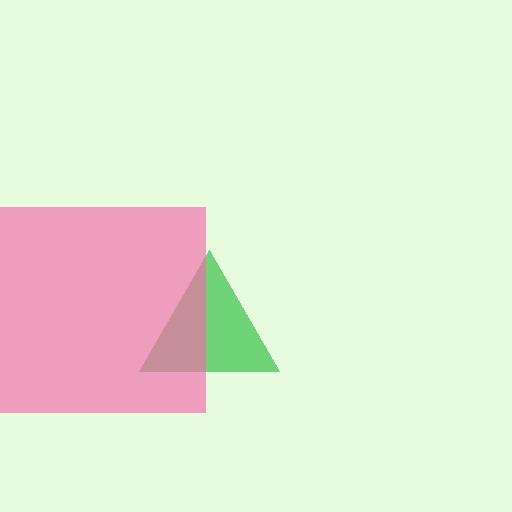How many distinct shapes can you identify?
There are 2 distinct shapes: a green triangle, a pink square.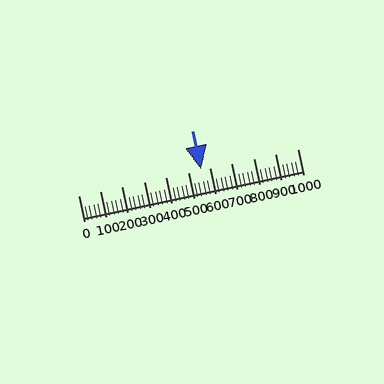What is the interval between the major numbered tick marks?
The major tick marks are spaced 100 units apart.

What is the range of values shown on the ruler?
The ruler shows values from 0 to 1000.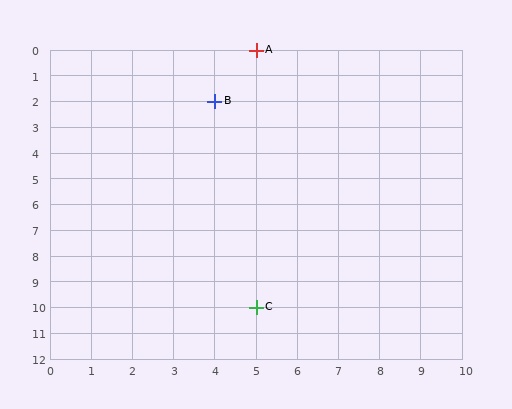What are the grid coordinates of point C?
Point C is at grid coordinates (5, 10).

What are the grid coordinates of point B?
Point B is at grid coordinates (4, 2).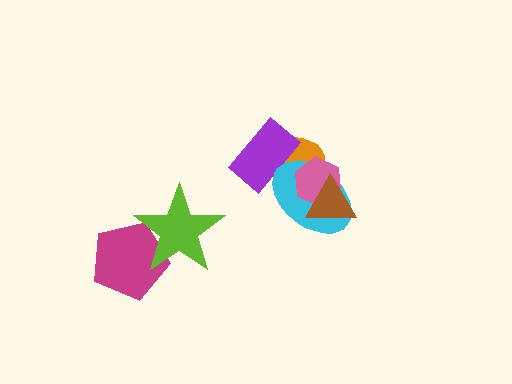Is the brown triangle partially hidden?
No, no other shape covers it.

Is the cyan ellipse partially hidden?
Yes, it is partially covered by another shape.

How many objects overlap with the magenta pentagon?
1 object overlaps with the magenta pentagon.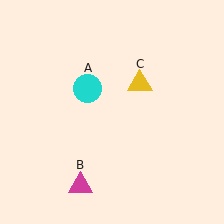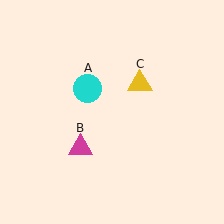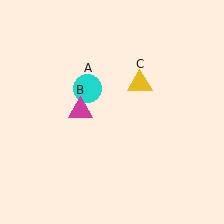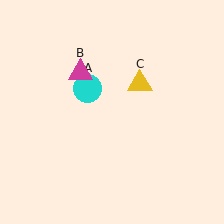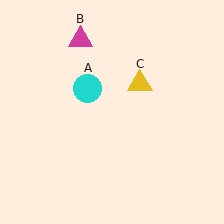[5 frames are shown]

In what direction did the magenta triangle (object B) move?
The magenta triangle (object B) moved up.